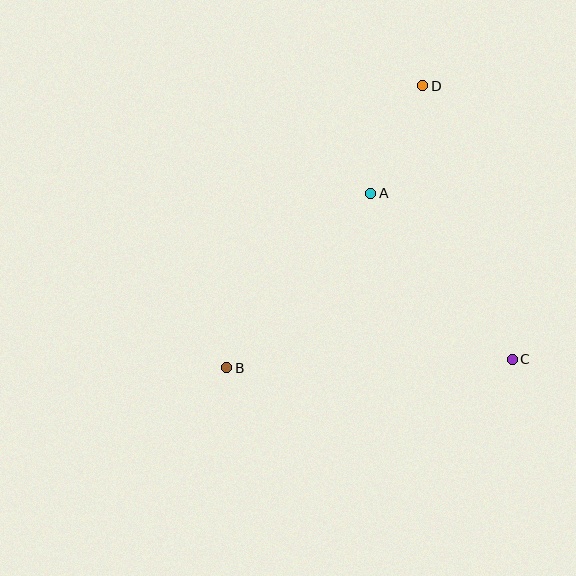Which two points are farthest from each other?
Points B and D are farthest from each other.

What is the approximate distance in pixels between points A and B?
The distance between A and B is approximately 226 pixels.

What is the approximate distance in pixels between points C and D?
The distance between C and D is approximately 288 pixels.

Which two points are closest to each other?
Points A and D are closest to each other.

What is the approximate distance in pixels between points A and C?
The distance between A and C is approximately 218 pixels.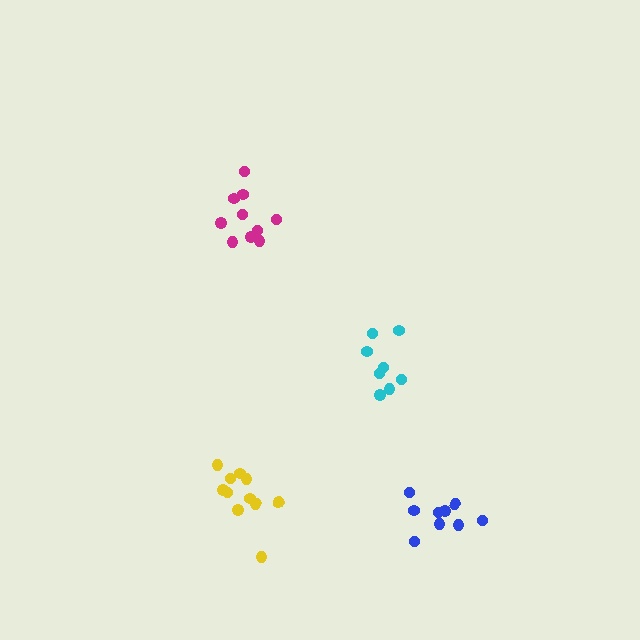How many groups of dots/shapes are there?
There are 4 groups.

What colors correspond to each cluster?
The clusters are colored: cyan, magenta, blue, yellow.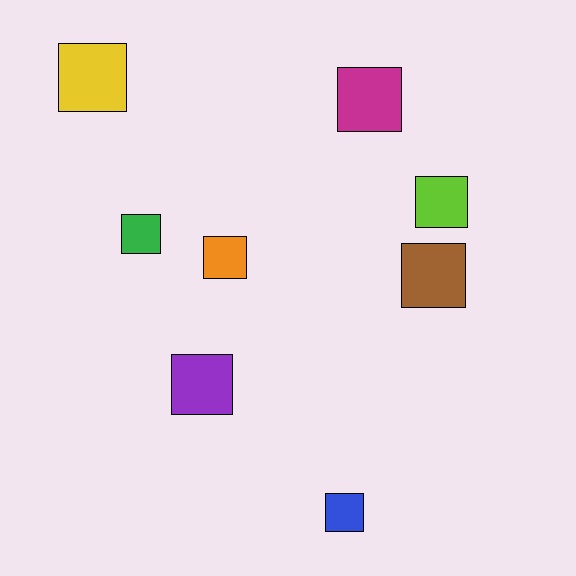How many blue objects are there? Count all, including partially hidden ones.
There is 1 blue object.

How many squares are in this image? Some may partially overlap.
There are 8 squares.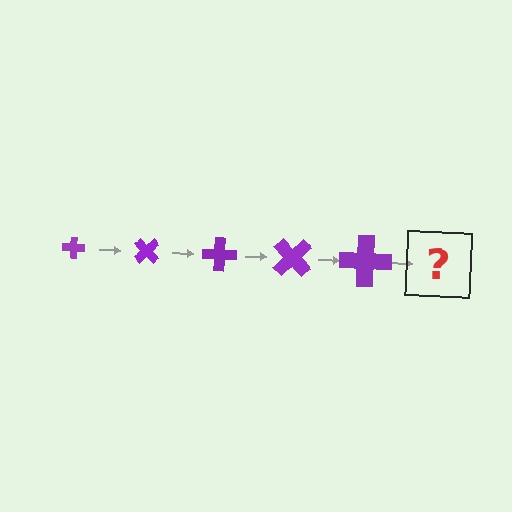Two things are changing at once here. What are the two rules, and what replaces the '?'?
The two rules are that the cross grows larger each step and it rotates 45 degrees each step. The '?' should be a cross, larger than the previous one and rotated 225 degrees from the start.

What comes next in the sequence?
The next element should be a cross, larger than the previous one and rotated 225 degrees from the start.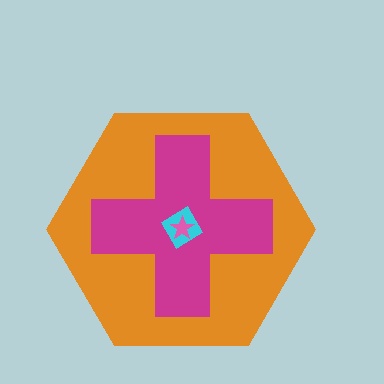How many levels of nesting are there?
4.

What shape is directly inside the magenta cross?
The cyan diamond.